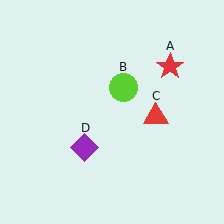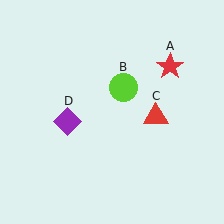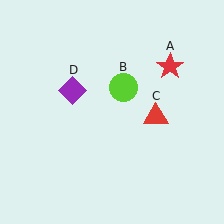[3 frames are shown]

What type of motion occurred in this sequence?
The purple diamond (object D) rotated clockwise around the center of the scene.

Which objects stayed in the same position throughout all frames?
Red star (object A) and lime circle (object B) and red triangle (object C) remained stationary.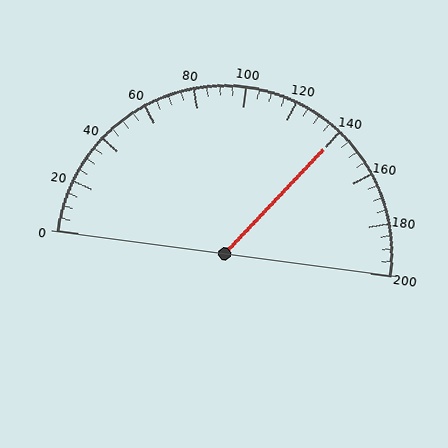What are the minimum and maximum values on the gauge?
The gauge ranges from 0 to 200.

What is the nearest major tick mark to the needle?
The nearest major tick mark is 140.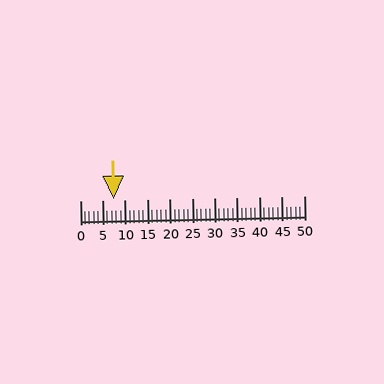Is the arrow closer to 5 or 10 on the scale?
The arrow is closer to 10.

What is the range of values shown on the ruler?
The ruler shows values from 0 to 50.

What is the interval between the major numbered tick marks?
The major tick marks are spaced 5 units apart.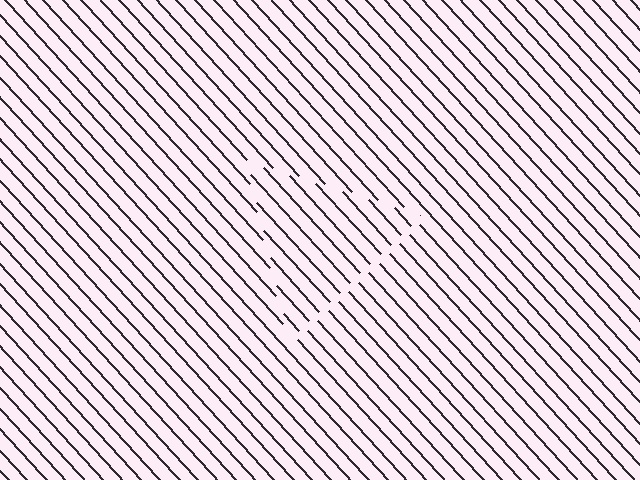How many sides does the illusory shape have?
3 sides — the line-ends trace a triangle.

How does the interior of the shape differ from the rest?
The interior of the shape contains the same grating, shifted by half a period — the contour is defined by the phase discontinuity where line-ends from the inner and outer gratings abut.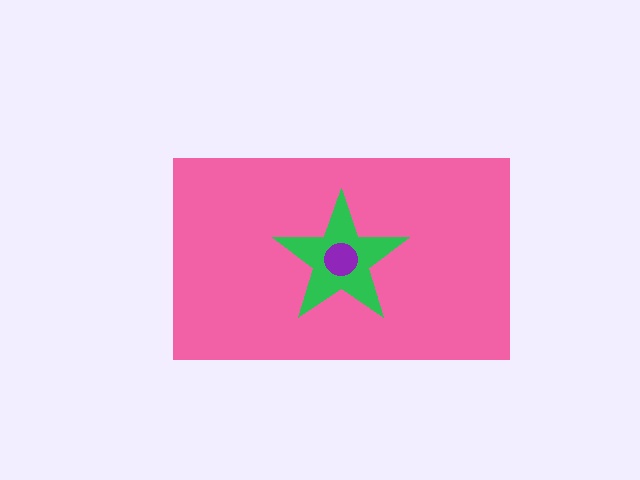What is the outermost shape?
The pink rectangle.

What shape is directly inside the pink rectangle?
The green star.